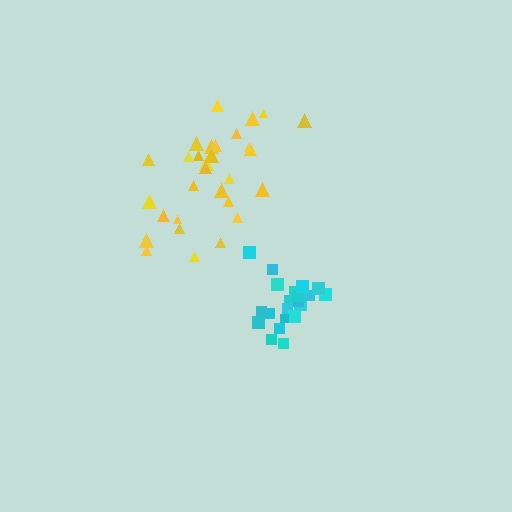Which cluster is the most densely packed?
Cyan.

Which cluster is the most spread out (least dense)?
Yellow.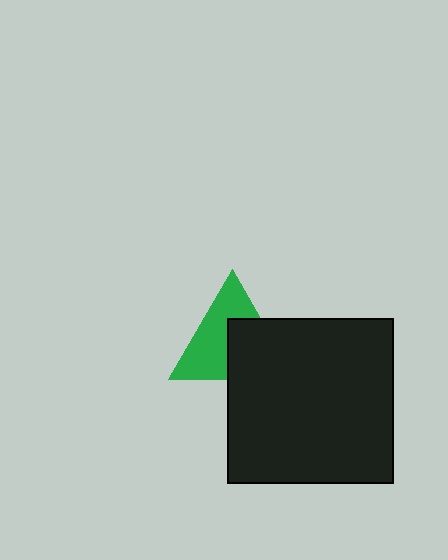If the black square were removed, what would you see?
You would see the complete green triangle.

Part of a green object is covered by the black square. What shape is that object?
It is a triangle.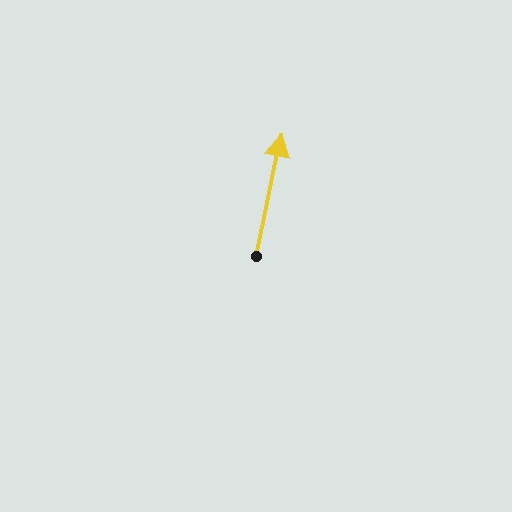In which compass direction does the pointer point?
North.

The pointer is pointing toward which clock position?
Roughly 12 o'clock.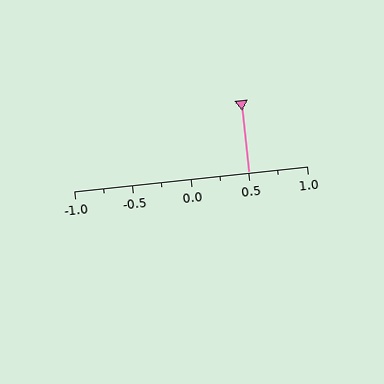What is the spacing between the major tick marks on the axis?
The major ticks are spaced 0.5 apart.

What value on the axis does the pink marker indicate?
The marker indicates approximately 0.5.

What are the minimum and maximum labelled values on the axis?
The axis runs from -1.0 to 1.0.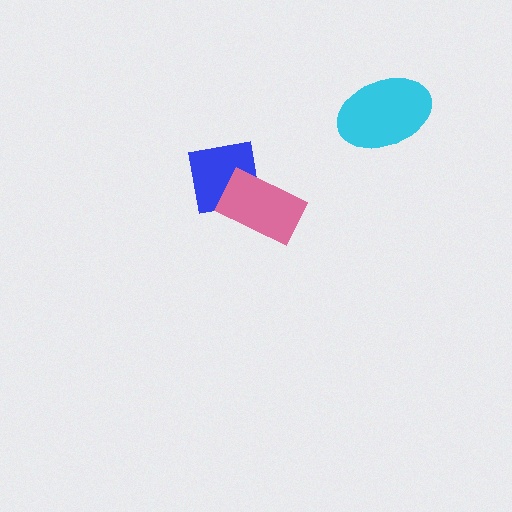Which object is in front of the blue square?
The pink rectangle is in front of the blue square.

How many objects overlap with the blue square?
1 object overlaps with the blue square.